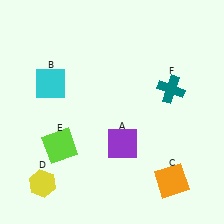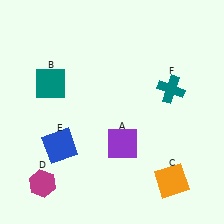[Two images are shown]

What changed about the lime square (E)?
In Image 1, E is lime. In Image 2, it changed to blue.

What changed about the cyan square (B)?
In Image 1, B is cyan. In Image 2, it changed to teal.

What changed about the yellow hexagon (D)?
In Image 1, D is yellow. In Image 2, it changed to magenta.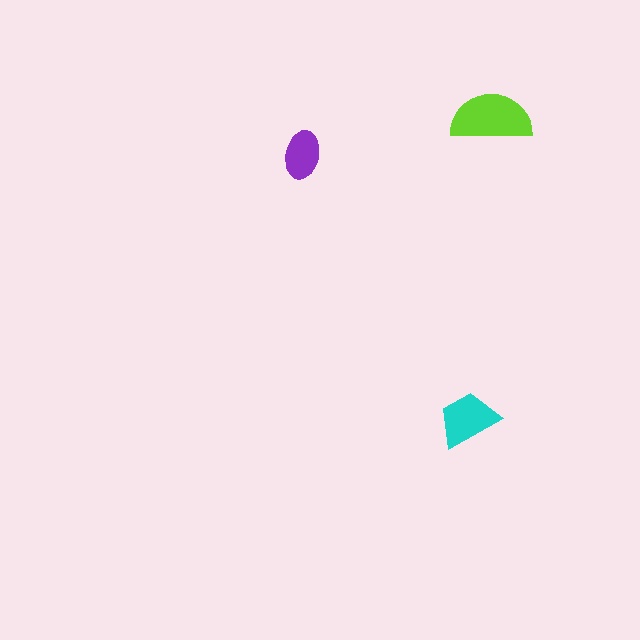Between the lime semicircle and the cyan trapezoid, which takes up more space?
The lime semicircle.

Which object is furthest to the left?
The purple ellipse is leftmost.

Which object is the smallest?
The purple ellipse.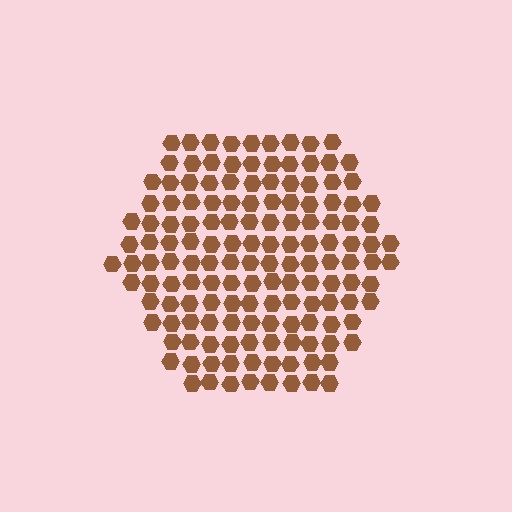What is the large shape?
The large shape is a hexagon.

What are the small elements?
The small elements are hexagons.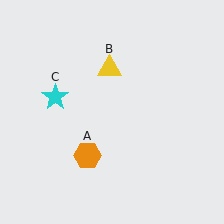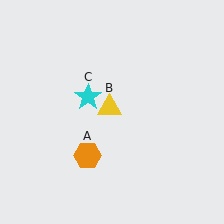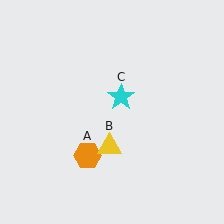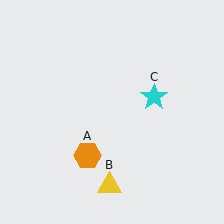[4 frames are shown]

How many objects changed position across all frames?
2 objects changed position: yellow triangle (object B), cyan star (object C).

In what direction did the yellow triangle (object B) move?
The yellow triangle (object B) moved down.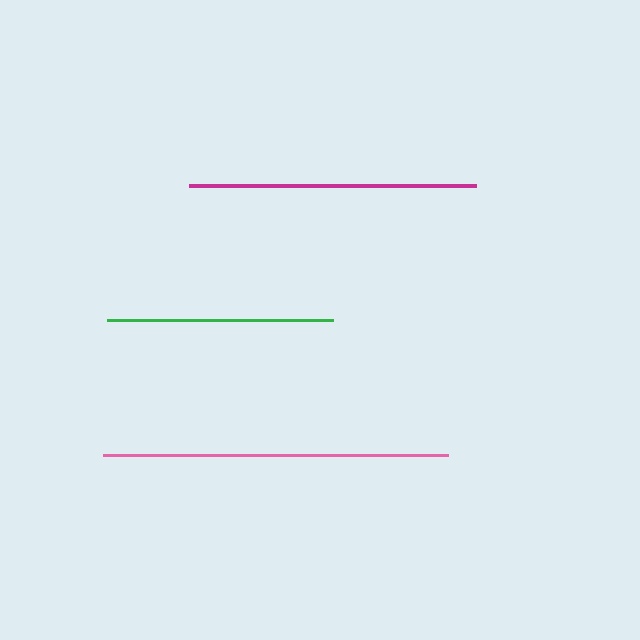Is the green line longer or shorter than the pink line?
The pink line is longer than the green line.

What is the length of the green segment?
The green segment is approximately 226 pixels long.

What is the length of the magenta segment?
The magenta segment is approximately 287 pixels long.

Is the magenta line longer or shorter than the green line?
The magenta line is longer than the green line.